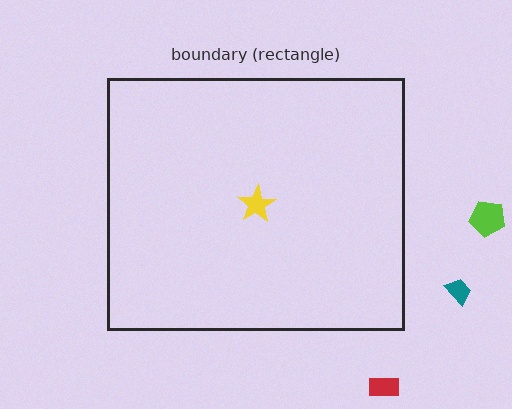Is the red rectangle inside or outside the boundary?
Outside.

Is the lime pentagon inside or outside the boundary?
Outside.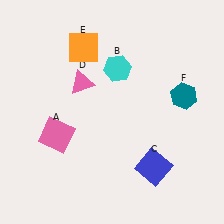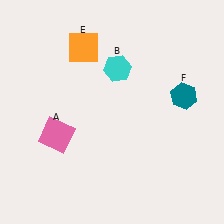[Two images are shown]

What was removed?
The pink triangle (D), the blue square (C) were removed in Image 2.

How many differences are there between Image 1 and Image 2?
There are 2 differences between the two images.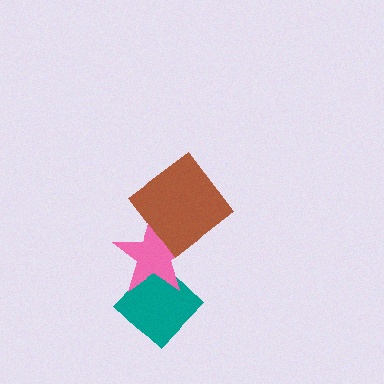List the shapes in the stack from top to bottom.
From top to bottom: the brown diamond, the pink star, the teal diamond.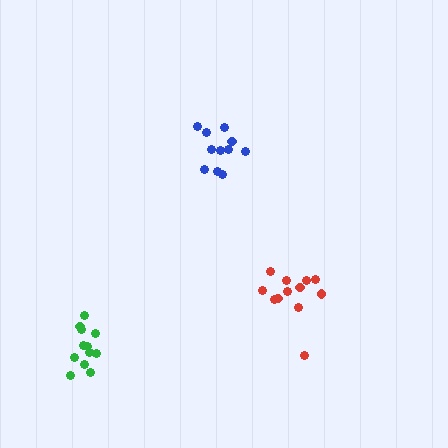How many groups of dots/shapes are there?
There are 3 groups.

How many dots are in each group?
Group 1: 12 dots, Group 2: 12 dots, Group 3: 11 dots (35 total).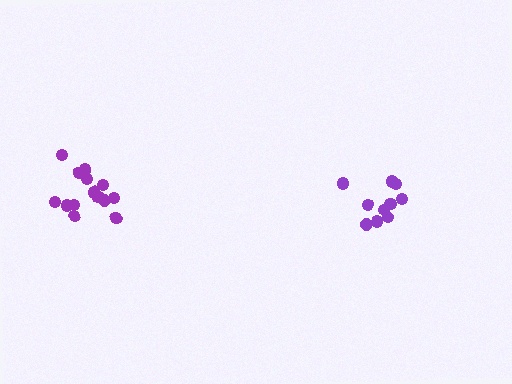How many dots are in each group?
Group 1: 10 dots, Group 2: 14 dots (24 total).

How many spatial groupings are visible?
There are 2 spatial groupings.